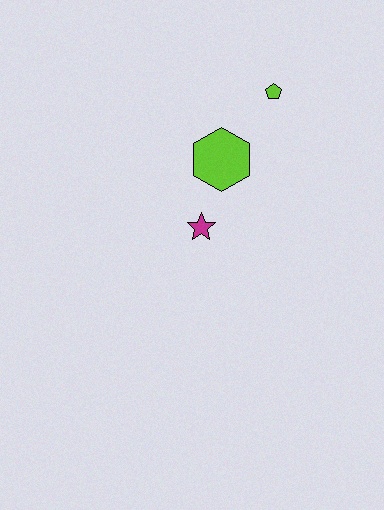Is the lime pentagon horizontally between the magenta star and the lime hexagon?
No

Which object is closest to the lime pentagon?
The lime hexagon is closest to the lime pentagon.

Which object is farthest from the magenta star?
The lime pentagon is farthest from the magenta star.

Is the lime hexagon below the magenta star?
No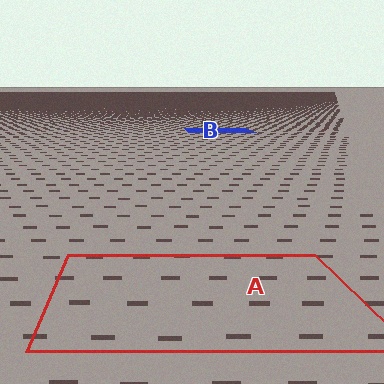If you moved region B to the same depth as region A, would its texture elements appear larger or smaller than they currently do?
They would appear larger. At a closer depth, the same texture elements are projected at a bigger on-screen size.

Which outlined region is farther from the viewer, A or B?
Region B is farther from the viewer — the texture elements inside it appear smaller and more densely packed.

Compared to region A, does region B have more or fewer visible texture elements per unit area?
Region B has more texture elements per unit area — they are packed more densely because it is farther away.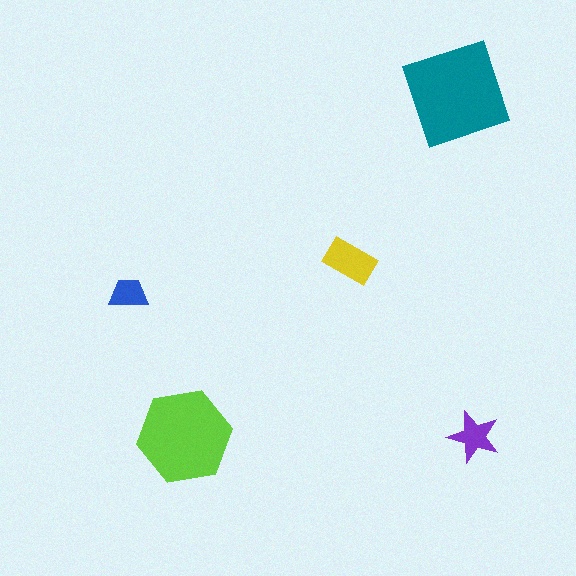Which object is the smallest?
The blue trapezoid.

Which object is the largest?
The teal square.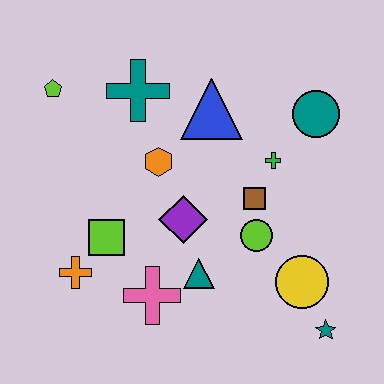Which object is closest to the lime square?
The orange cross is closest to the lime square.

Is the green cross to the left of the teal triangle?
No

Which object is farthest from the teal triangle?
The lime pentagon is farthest from the teal triangle.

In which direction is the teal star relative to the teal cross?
The teal star is below the teal cross.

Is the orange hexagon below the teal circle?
Yes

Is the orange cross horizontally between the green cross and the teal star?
No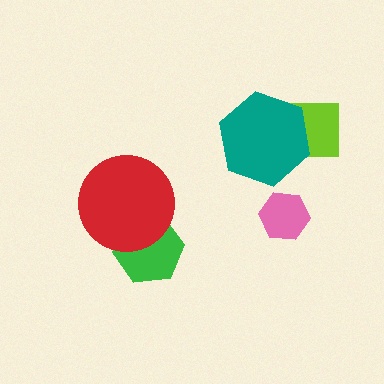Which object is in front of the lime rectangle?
The teal hexagon is in front of the lime rectangle.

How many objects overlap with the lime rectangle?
1 object overlaps with the lime rectangle.